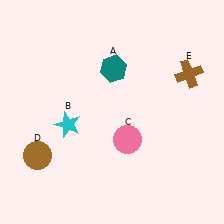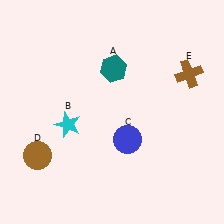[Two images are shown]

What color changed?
The circle (C) changed from pink in Image 1 to blue in Image 2.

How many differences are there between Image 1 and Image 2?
There is 1 difference between the two images.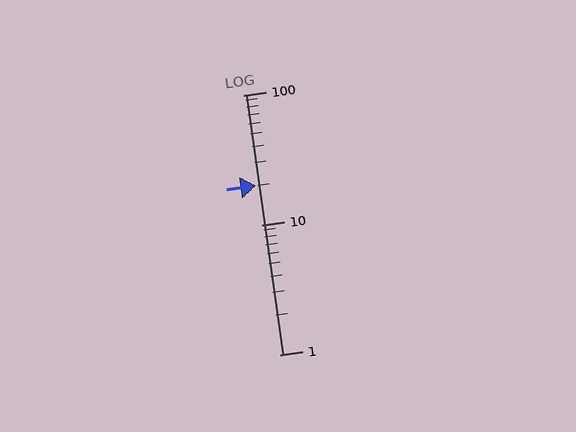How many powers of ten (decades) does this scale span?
The scale spans 2 decades, from 1 to 100.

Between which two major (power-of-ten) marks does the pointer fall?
The pointer is between 10 and 100.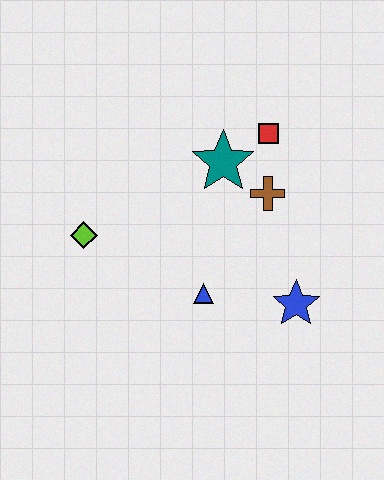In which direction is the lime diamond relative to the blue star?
The lime diamond is to the left of the blue star.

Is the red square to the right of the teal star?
Yes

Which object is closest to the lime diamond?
The blue triangle is closest to the lime diamond.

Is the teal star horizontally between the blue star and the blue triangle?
Yes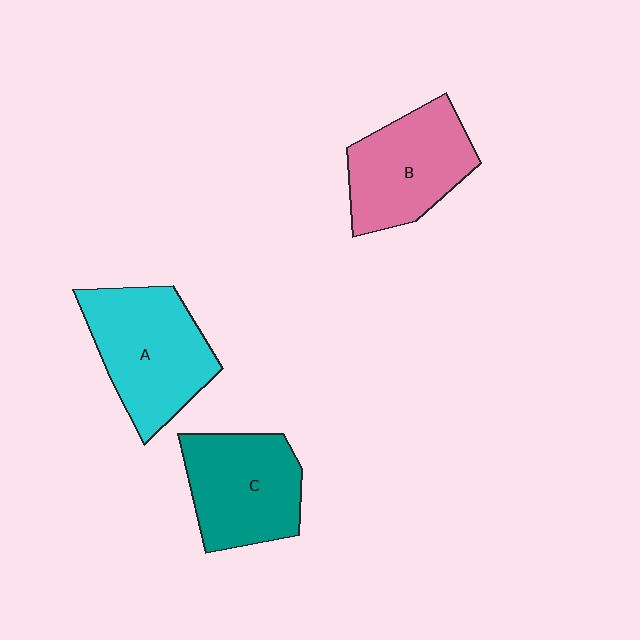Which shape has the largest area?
Shape A (cyan).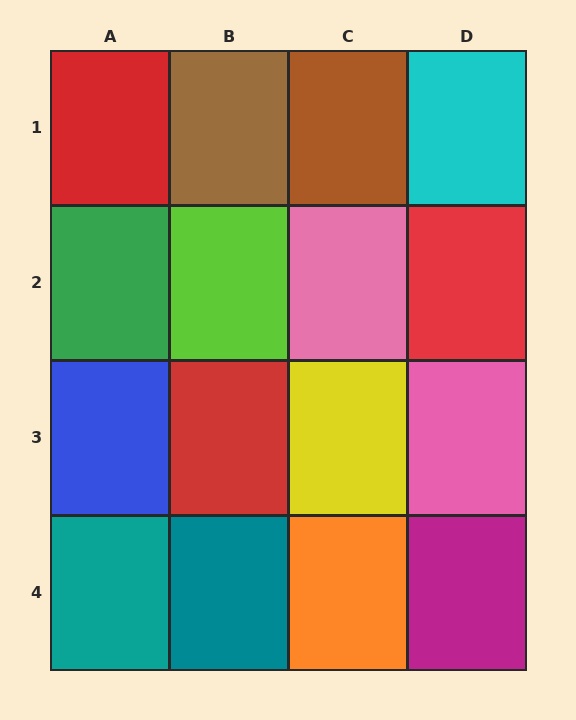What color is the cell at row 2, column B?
Lime.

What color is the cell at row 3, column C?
Yellow.